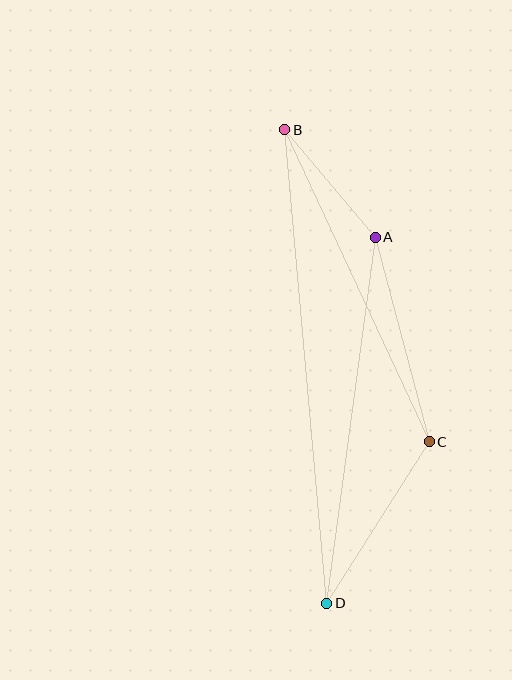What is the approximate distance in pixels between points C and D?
The distance between C and D is approximately 191 pixels.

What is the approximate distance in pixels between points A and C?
The distance between A and C is approximately 212 pixels.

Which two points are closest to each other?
Points A and B are closest to each other.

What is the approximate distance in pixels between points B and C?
The distance between B and C is approximately 344 pixels.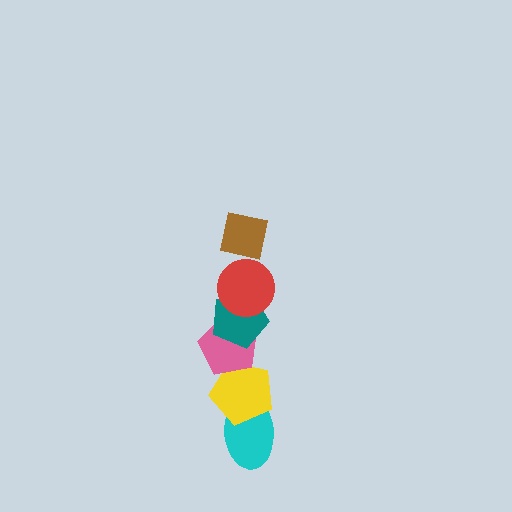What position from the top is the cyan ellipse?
The cyan ellipse is 6th from the top.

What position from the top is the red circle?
The red circle is 2nd from the top.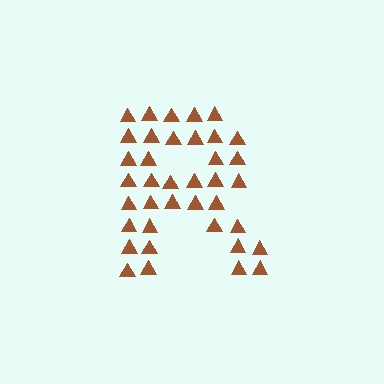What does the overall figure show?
The overall figure shows the letter R.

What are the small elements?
The small elements are triangles.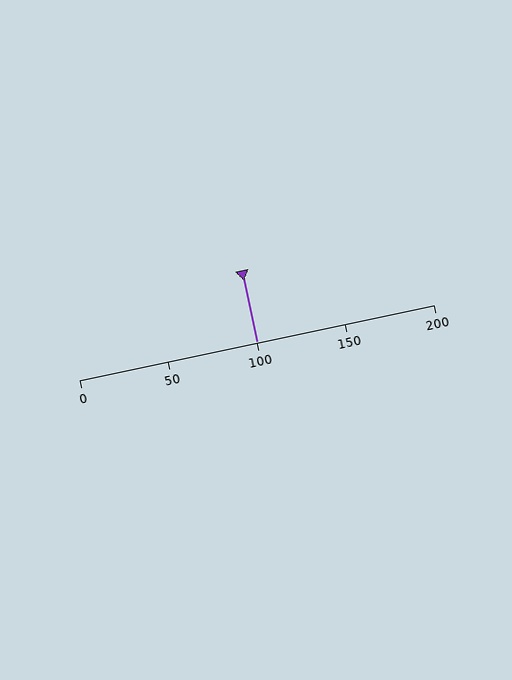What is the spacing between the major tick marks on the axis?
The major ticks are spaced 50 apart.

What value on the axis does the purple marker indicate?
The marker indicates approximately 100.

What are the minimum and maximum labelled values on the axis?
The axis runs from 0 to 200.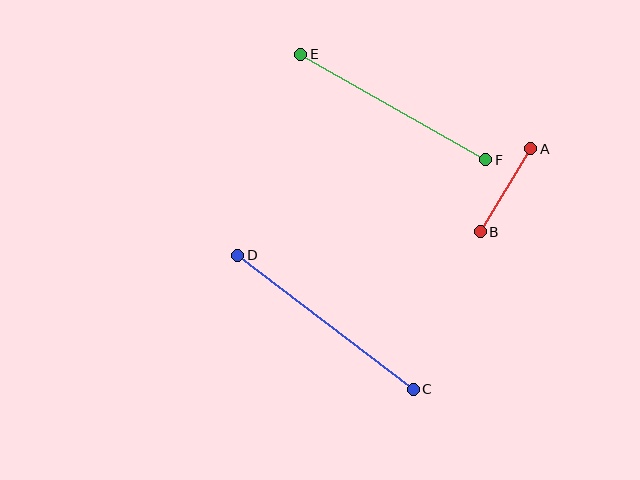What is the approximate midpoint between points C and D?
The midpoint is at approximately (325, 322) pixels.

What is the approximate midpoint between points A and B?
The midpoint is at approximately (505, 190) pixels.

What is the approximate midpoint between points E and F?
The midpoint is at approximately (393, 107) pixels.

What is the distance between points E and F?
The distance is approximately 213 pixels.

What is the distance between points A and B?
The distance is approximately 97 pixels.